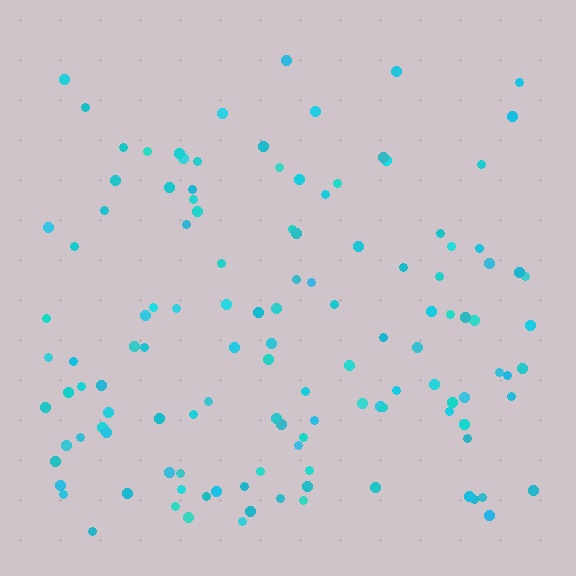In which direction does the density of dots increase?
From top to bottom, with the bottom side densest.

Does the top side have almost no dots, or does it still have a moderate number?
Still a moderate number, just noticeably fewer than the bottom.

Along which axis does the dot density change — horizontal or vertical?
Vertical.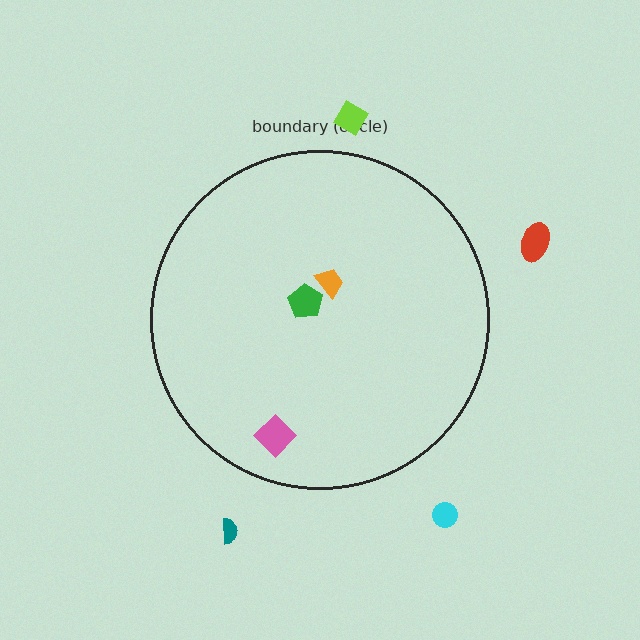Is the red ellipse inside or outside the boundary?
Outside.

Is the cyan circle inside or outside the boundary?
Outside.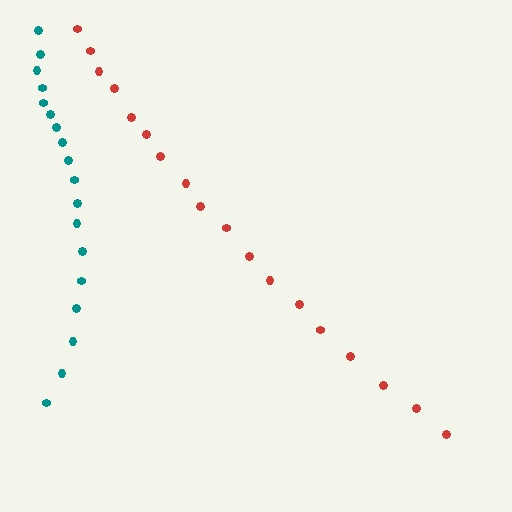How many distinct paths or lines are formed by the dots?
There are 2 distinct paths.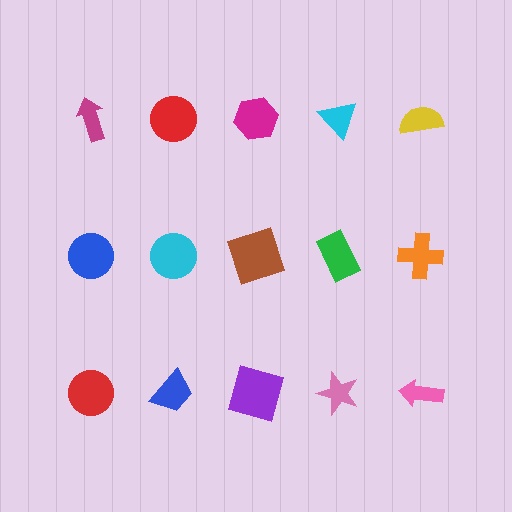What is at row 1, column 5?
A yellow semicircle.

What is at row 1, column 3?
A magenta hexagon.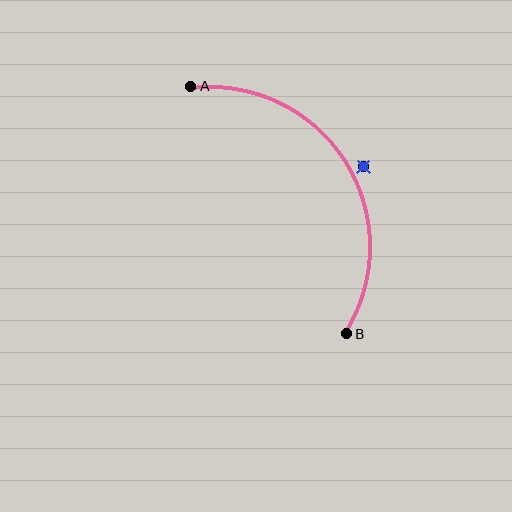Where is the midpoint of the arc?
The arc midpoint is the point on the curve farthest from the straight line joining A and B. It sits to the right of that line.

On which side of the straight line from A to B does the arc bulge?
The arc bulges to the right of the straight line connecting A and B.